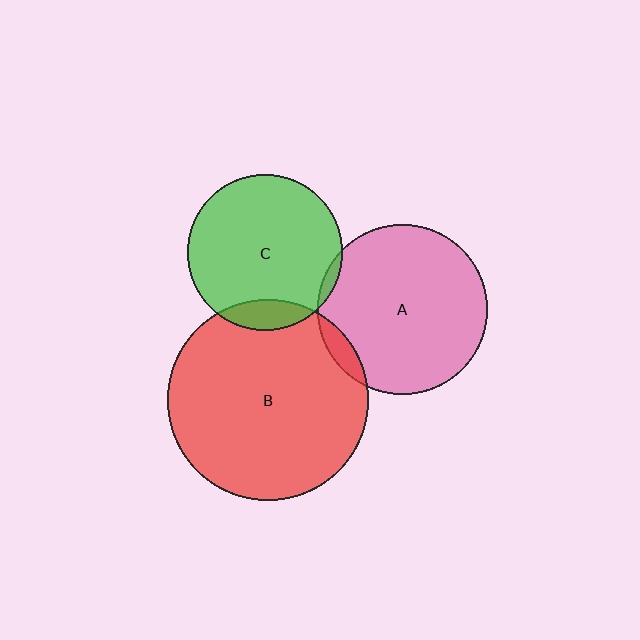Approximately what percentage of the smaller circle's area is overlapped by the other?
Approximately 10%.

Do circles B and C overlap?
Yes.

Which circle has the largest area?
Circle B (red).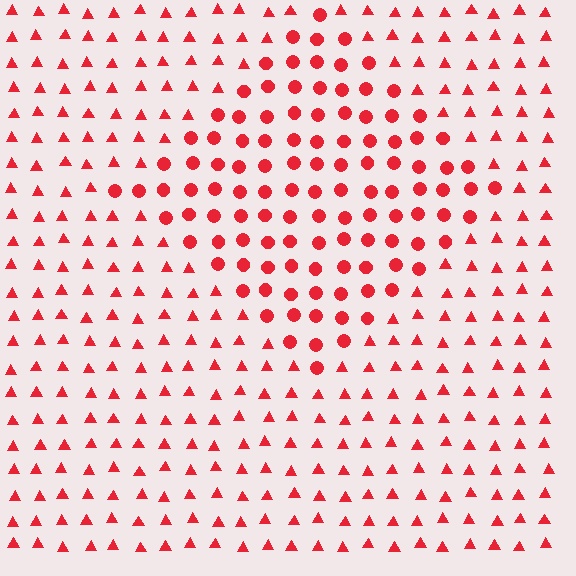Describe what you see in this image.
The image is filled with small red elements arranged in a uniform grid. A diamond-shaped region contains circles, while the surrounding area contains triangles. The boundary is defined purely by the change in element shape.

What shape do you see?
I see a diamond.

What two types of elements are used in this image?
The image uses circles inside the diamond region and triangles outside it.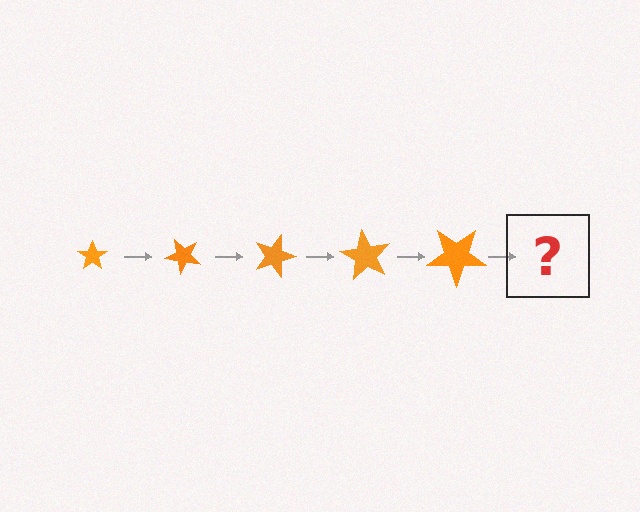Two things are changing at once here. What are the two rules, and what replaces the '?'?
The two rules are that the star grows larger each step and it rotates 45 degrees each step. The '?' should be a star, larger than the previous one and rotated 225 degrees from the start.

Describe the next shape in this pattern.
It should be a star, larger than the previous one and rotated 225 degrees from the start.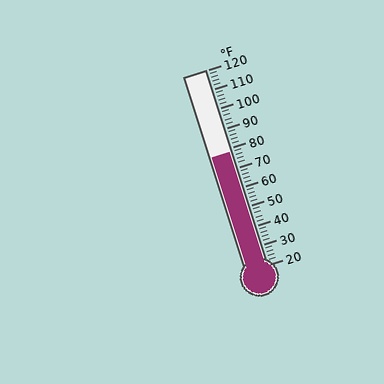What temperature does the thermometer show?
The thermometer shows approximately 78°F.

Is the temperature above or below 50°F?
The temperature is above 50°F.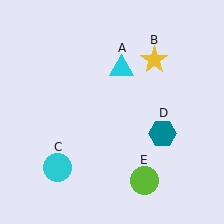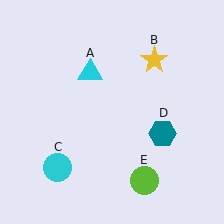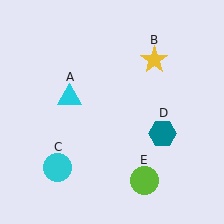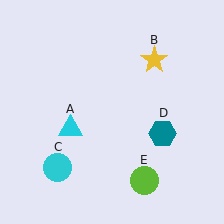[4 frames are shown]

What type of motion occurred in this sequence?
The cyan triangle (object A) rotated counterclockwise around the center of the scene.